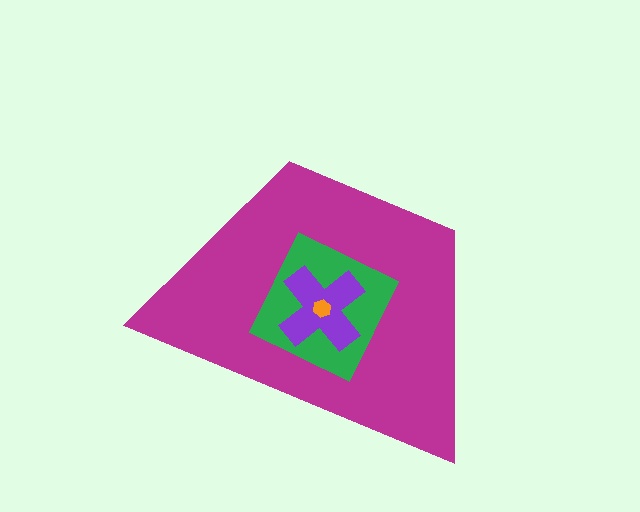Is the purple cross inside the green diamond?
Yes.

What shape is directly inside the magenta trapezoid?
The green diamond.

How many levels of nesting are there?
4.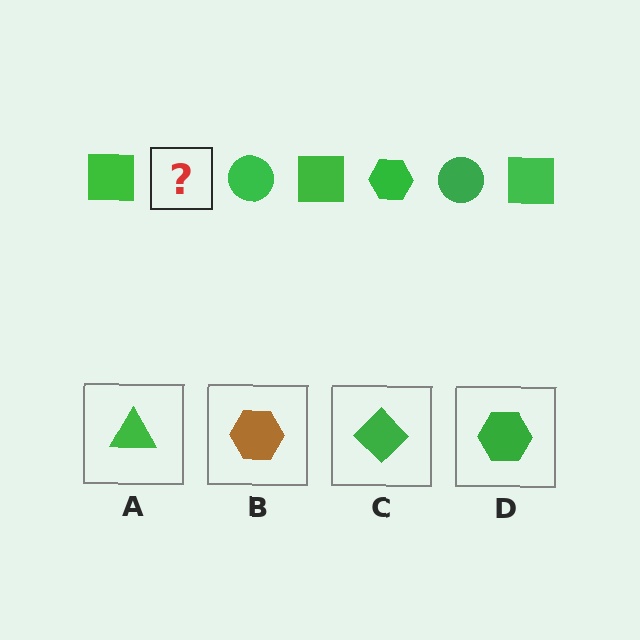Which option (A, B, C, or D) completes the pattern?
D.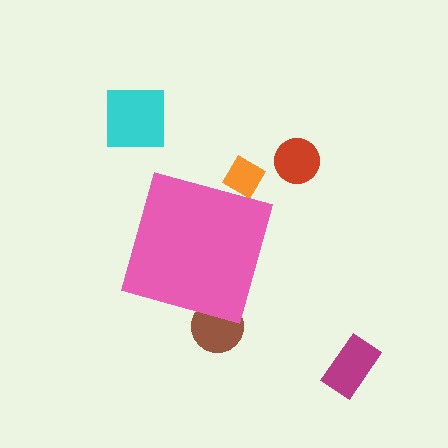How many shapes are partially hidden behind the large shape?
2 shapes are partially hidden.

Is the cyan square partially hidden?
No, the cyan square is fully visible.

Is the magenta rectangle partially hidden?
No, the magenta rectangle is fully visible.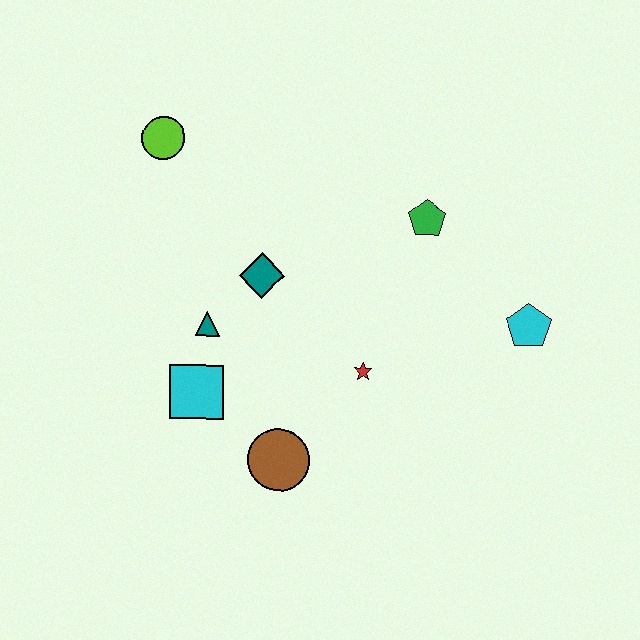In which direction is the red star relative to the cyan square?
The red star is to the right of the cyan square.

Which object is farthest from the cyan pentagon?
The lime circle is farthest from the cyan pentagon.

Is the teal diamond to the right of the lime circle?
Yes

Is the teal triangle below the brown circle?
No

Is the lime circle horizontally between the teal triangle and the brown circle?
No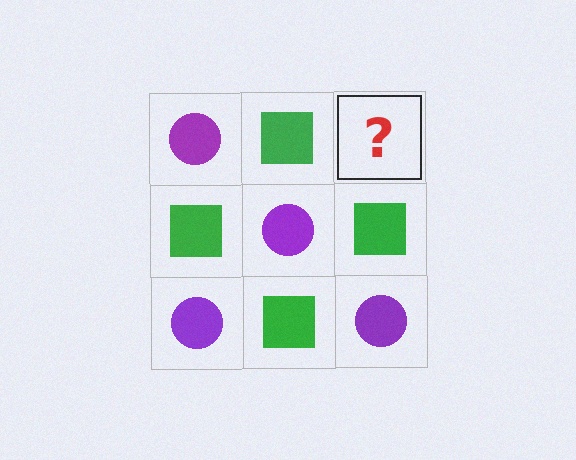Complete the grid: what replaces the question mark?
The question mark should be replaced with a purple circle.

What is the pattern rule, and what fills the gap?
The rule is that it alternates purple circle and green square in a checkerboard pattern. The gap should be filled with a purple circle.